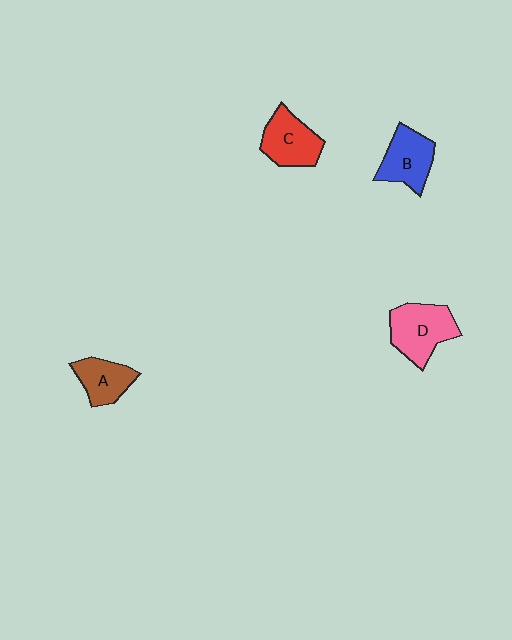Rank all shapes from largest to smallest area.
From largest to smallest: D (pink), C (red), B (blue), A (brown).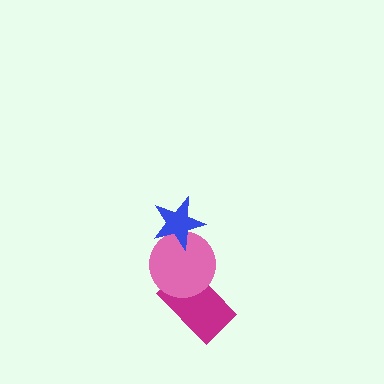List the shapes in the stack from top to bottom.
From top to bottom: the blue star, the pink circle, the magenta rectangle.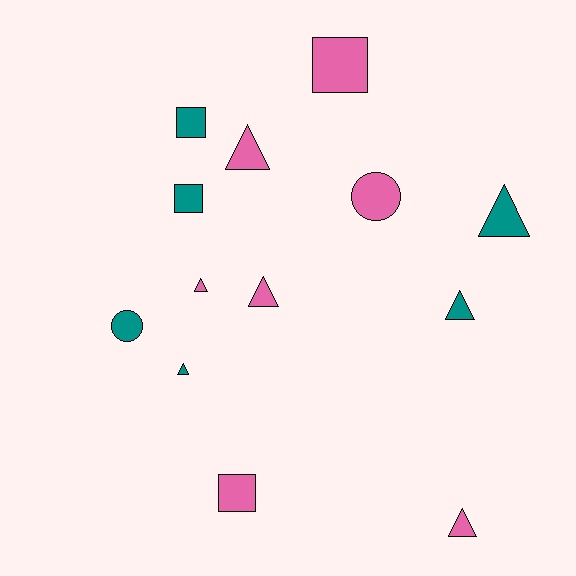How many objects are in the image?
There are 13 objects.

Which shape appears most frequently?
Triangle, with 7 objects.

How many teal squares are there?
There are 2 teal squares.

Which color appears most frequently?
Pink, with 7 objects.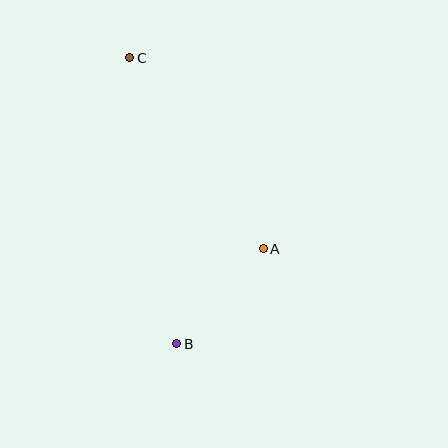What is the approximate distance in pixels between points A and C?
The distance between A and C is approximately 233 pixels.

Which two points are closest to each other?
Points A and B are closest to each other.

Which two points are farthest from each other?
Points B and C are farthest from each other.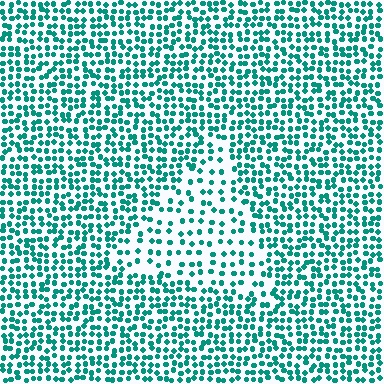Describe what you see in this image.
The image contains small teal elements arranged at two different densities. A triangle-shaped region is visible where the elements are less densely packed than the surrounding area.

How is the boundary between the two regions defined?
The boundary is defined by a change in element density (approximately 2.0x ratio). All elements are the same color, size, and shape.